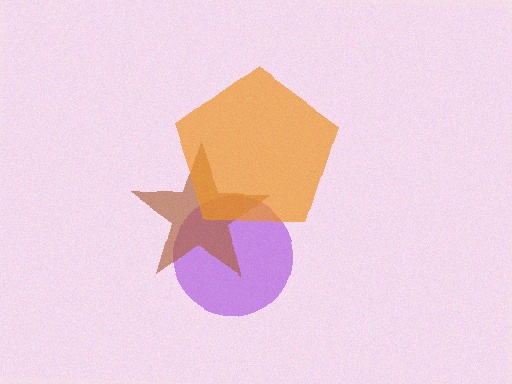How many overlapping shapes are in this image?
There are 3 overlapping shapes in the image.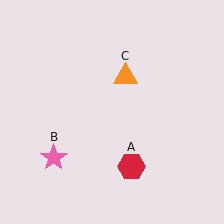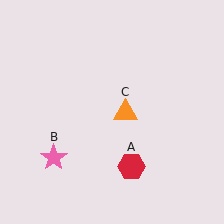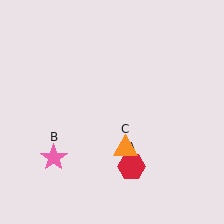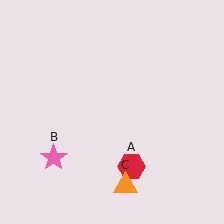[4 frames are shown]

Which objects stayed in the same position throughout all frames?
Red hexagon (object A) and pink star (object B) remained stationary.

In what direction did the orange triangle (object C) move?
The orange triangle (object C) moved down.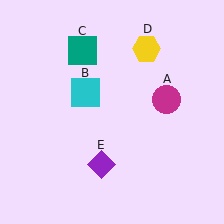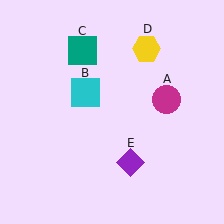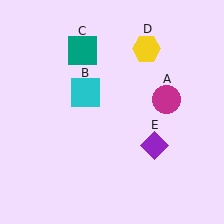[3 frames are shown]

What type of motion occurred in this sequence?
The purple diamond (object E) rotated counterclockwise around the center of the scene.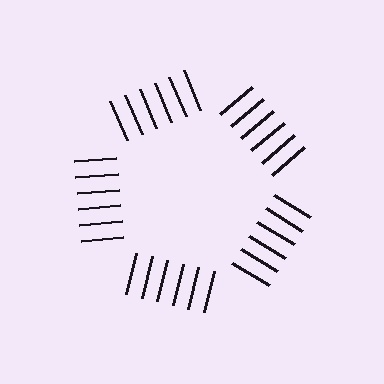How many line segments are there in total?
30 — 6 along each of the 5 edges.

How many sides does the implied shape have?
5 sides — the line-ends trace a pentagon.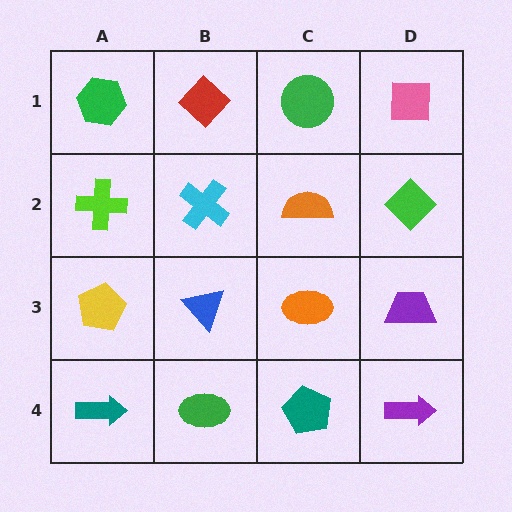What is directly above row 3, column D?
A green diamond.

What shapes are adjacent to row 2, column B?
A red diamond (row 1, column B), a blue triangle (row 3, column B), a lime cross (row 2, column A), an orange semicircle (row 2, column C).